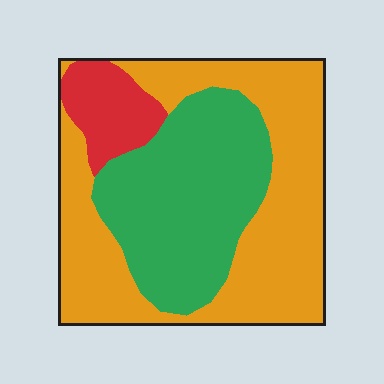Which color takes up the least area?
Red, at roughly 10%.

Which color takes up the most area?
Orange, at roughly 55%.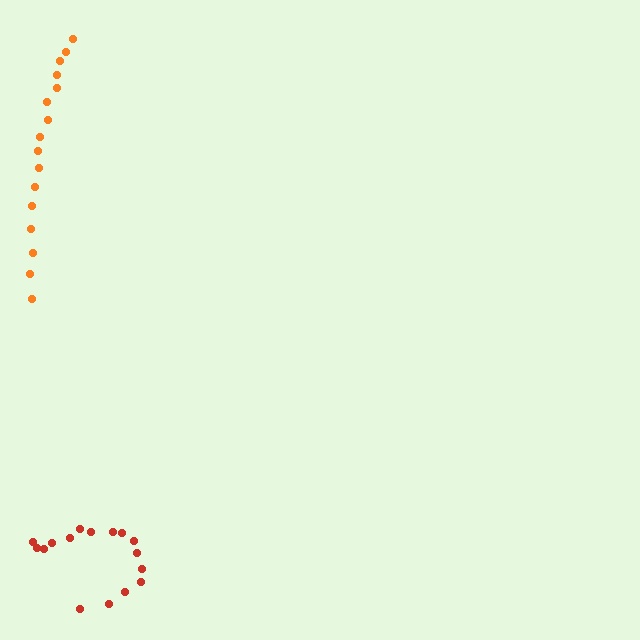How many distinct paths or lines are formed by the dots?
There are 2 distinct paths.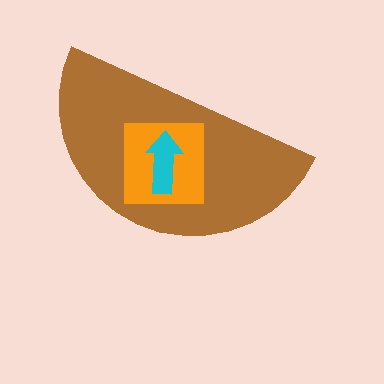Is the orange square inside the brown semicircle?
Yes.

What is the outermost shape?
The brown semicircle.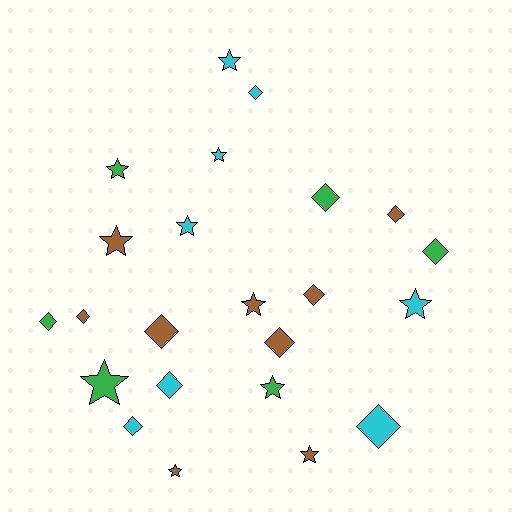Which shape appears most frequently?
Diamond, with 12 objects.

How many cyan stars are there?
There are 4 cyan stars.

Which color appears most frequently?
Brown, with 9 objects.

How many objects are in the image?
There are 23 objects.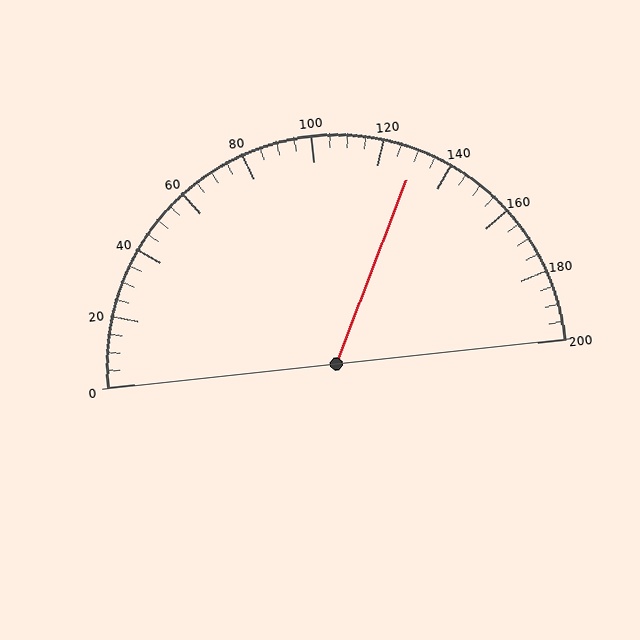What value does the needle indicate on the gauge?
The needle indicates approximately 130.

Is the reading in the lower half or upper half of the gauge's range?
The reading is in the upper half of the range (0 to 200).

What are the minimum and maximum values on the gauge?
The gauge ranges from 0 to 200.